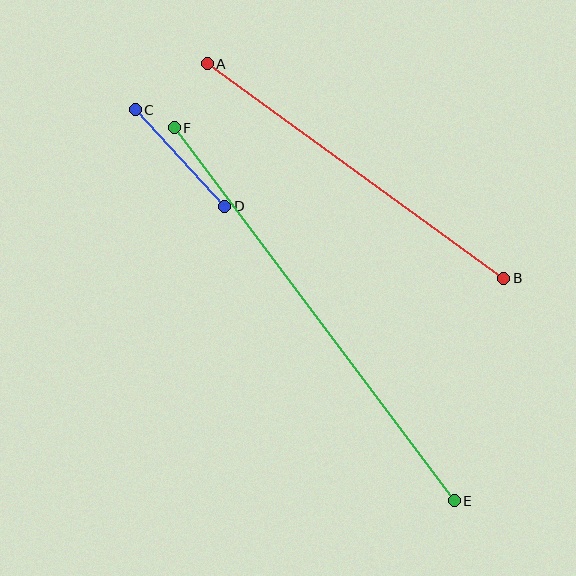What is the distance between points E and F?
The distance is approximately 467 pixels.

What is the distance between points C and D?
The distance is approximately 132 pixels.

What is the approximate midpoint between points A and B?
The midpoint is at approximately (356, 171) pixels.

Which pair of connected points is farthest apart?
Points E and F are farthest apart.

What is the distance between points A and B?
The distance is approximately 366 pixels.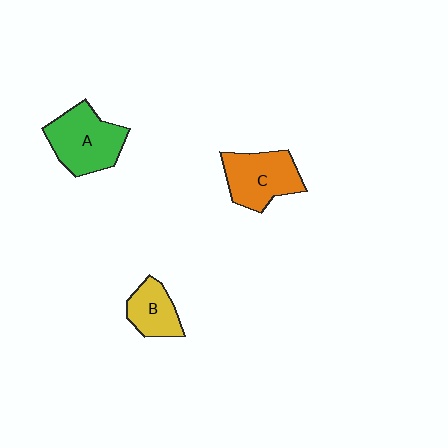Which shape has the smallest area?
Shape B (yellow).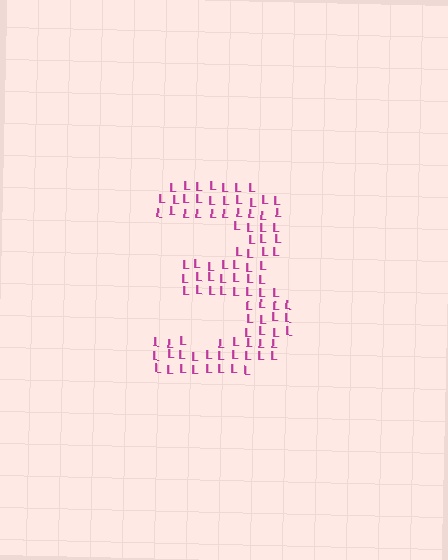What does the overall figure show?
The overall figure shows the digit 3.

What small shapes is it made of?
It is made of small letter L's.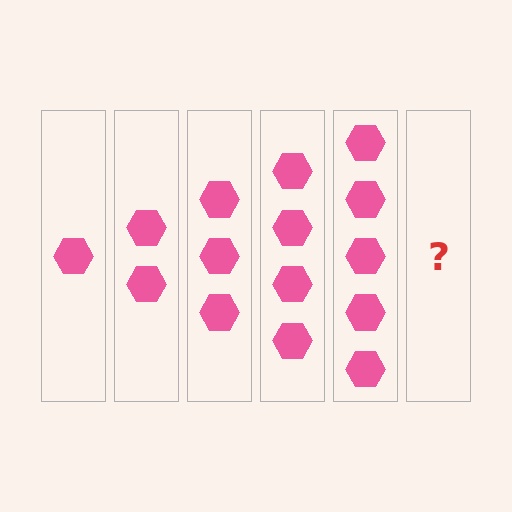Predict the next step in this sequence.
The next step is 6 hexagons.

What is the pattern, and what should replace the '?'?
The pattern is that each step adds one more hexagon. The '?' should be 6 hexagons.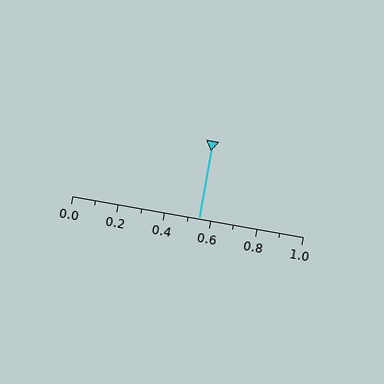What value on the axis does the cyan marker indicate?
The marker indicates approximately 0.55.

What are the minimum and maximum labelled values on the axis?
The axis runs from 0.0 to 1.0.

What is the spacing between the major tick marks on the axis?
The major ticks are spaced 0.2 apart.